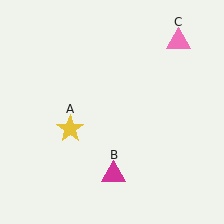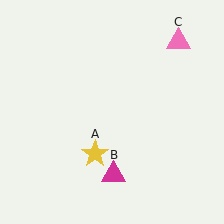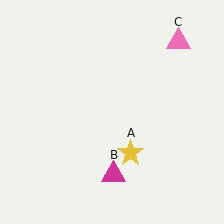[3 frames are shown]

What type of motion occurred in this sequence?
The yellow star (object A) rotated counterclockwise around the center of the scene.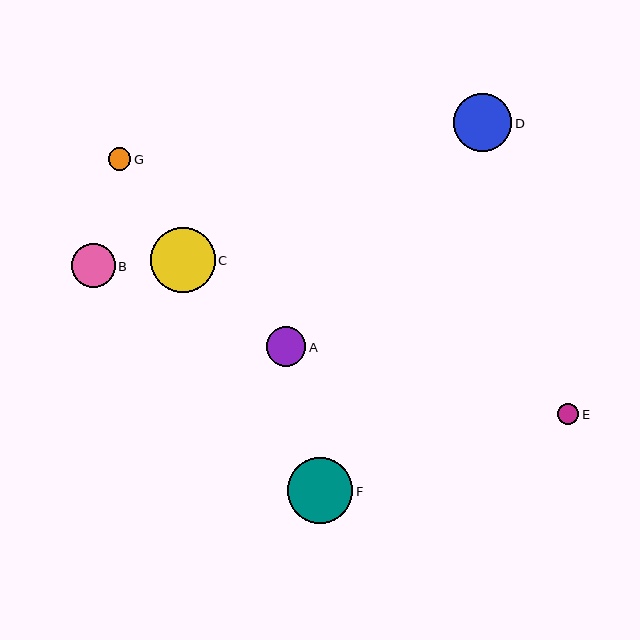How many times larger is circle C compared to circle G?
Circle C is approximately 2.9 times the size of circle G.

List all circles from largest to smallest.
From largest to smallest: F, C, D, B, A, G, E.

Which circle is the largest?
Circle F is the largest with a size of approximately 66 pixels.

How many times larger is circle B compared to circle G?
Circle B is approximately 1.9 times the size of circle G.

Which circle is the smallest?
Circle E is the smallest with a size of approximately 21 pixels.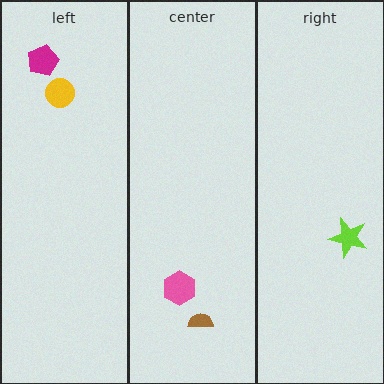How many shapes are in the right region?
1.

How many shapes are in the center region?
2.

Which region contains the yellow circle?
The left region.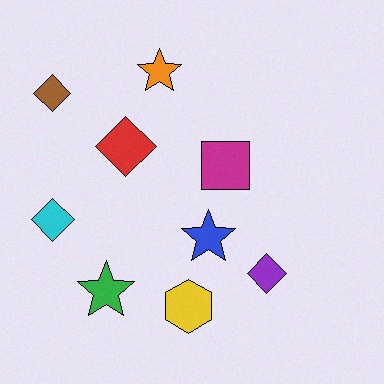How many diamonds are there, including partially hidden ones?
There are 4 diamonds.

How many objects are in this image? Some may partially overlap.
There are 9 objects.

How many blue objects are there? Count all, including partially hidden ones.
There is 1 blue object.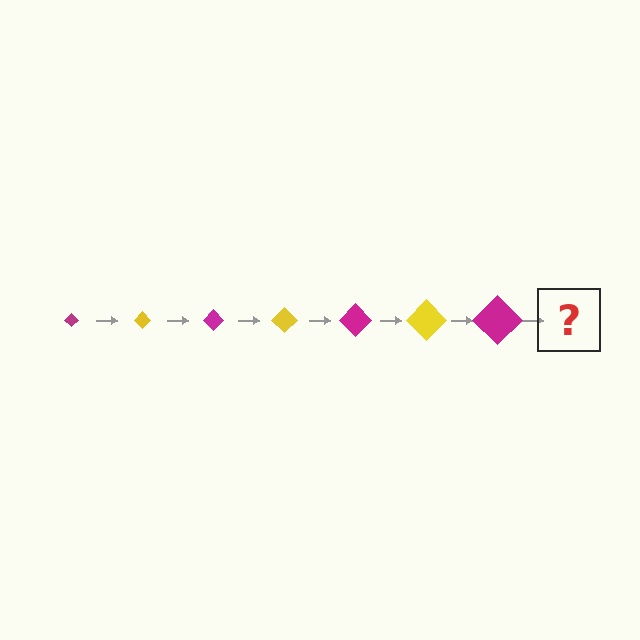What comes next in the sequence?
The next element should be a yellow diamond, larger than the previous one.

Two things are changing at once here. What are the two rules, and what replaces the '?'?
The two rules are that the diamond grows larger each step and the color cycles through magenta and yellow. The '?' should be a yellow diamond, larger than the previous one.